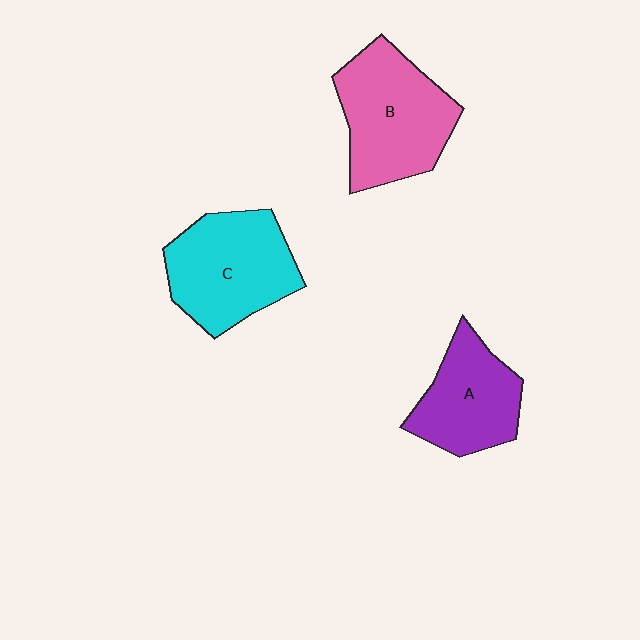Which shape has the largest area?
Shape B (pink).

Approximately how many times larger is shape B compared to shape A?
Approximately 1.3 times.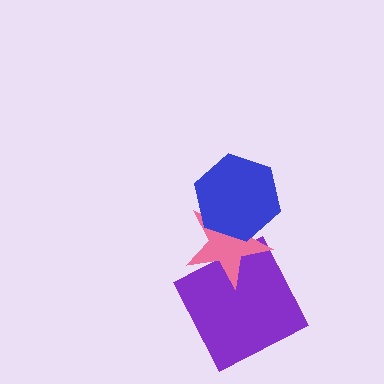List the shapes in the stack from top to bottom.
From top to bottom: the blue hexagon, the pink star, the purple square.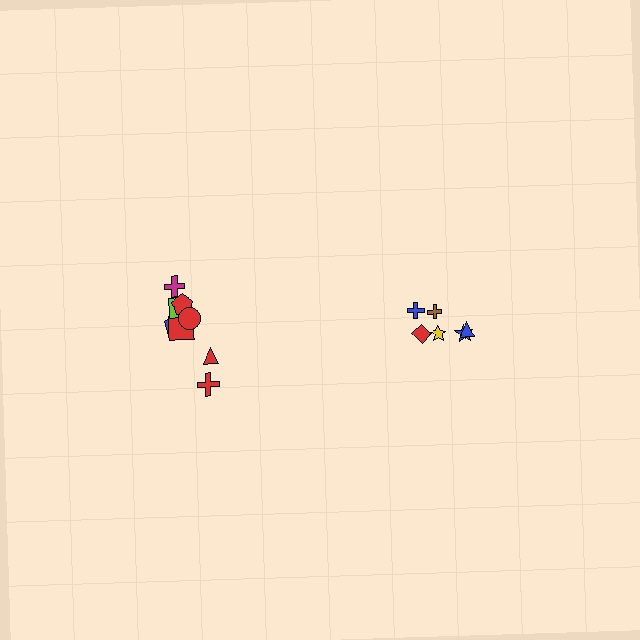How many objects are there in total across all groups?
There are 14 objects.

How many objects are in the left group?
There are 8 objects.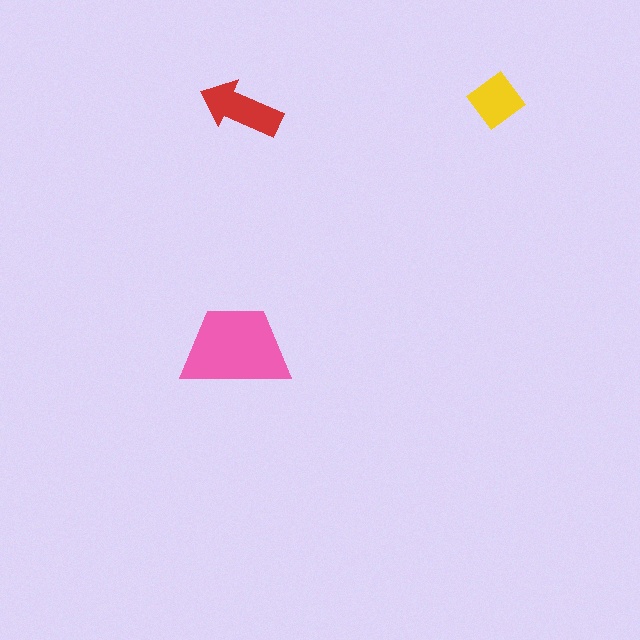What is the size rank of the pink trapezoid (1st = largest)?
1st.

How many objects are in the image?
There are 3 objects in the image.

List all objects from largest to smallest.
The pink trapezoid, the red arrow, the yellow diamond.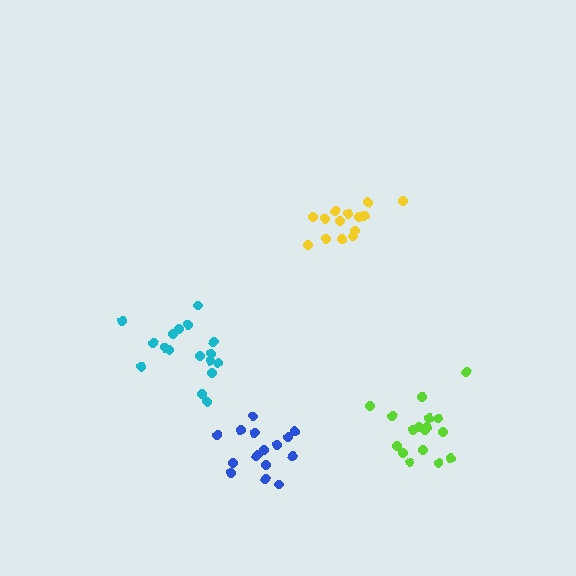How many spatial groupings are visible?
There are 4 spatial groupings.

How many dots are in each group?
Group 1: 16 dots, Group 2: 15 dots, Group 3: 17 dots, Group 4: 17 dots (65 total).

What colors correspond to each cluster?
The clusters are colored: blue, yellow, lime, cyan.